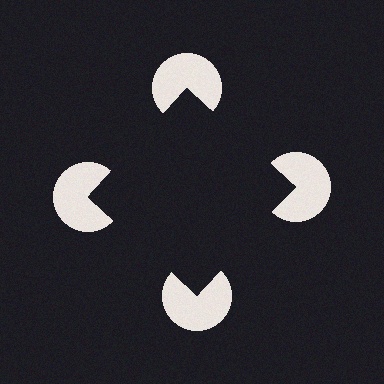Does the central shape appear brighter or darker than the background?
It typically appears slightly darker than the background, even though no actual brightness change is drawn.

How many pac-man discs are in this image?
There are 4 — one at each vertex of the illusory square.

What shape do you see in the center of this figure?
An illusory square — its edges are inferred from the aligned wedge cuts in the pac-man discs, not physically drawn.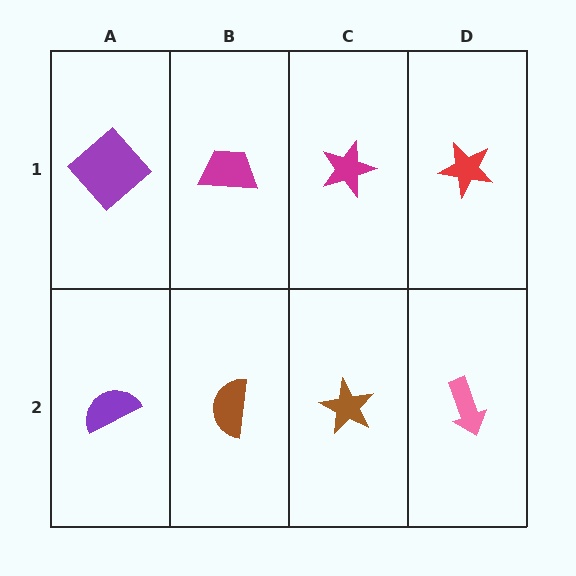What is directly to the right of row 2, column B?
A brown star.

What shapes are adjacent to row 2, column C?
A magenta star (row 1, column C), a brown semicircle (row 2, column B), a pink arrow (row 2, column D).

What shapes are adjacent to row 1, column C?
A brown star (row 2, column C), a magenta trapezoid (row 1, column B), a red star (row 1, column D).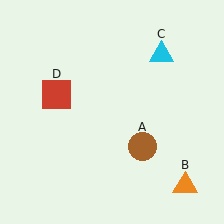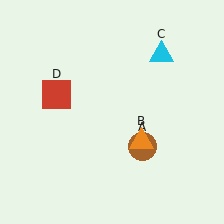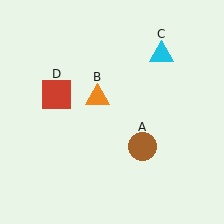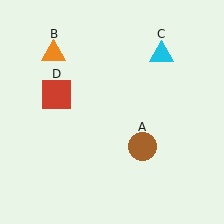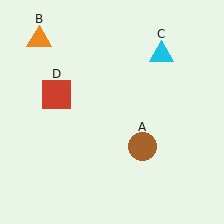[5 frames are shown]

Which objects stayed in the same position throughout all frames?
Brown circle (object A) and cyan triangle (object C) and red square (object D) remained stationary.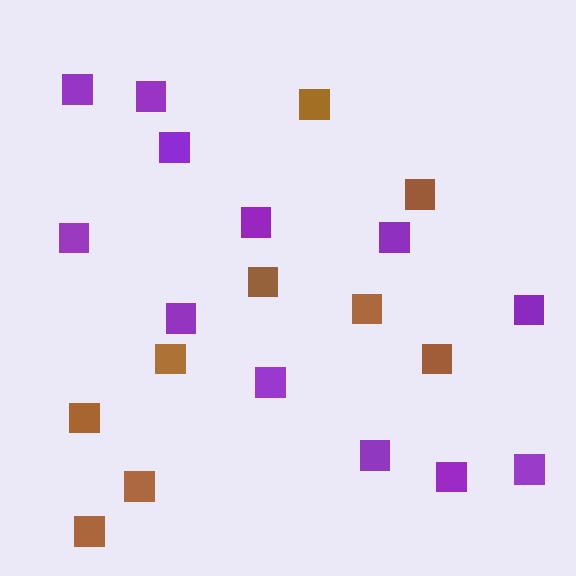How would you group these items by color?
There are 2 groups: one group of purple squares (12) and one group of brown squares (9).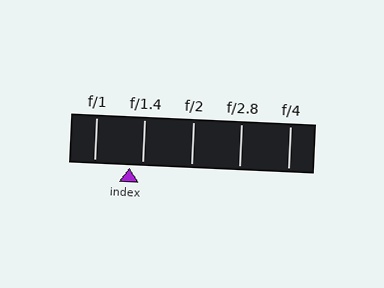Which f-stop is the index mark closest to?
The index mark is closest to f/1.4.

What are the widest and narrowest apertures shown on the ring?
The widest aperture shown is f/1 and the narrowest is f/4.